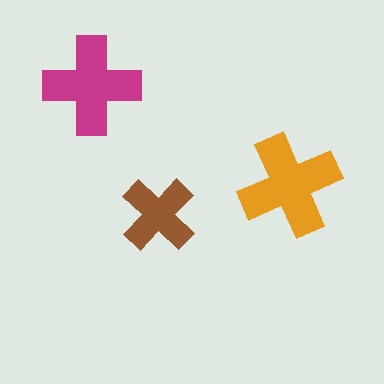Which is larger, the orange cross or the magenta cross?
The orange one.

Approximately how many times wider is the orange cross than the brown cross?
About 1.5 times wider.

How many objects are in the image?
There are 3 objects in the image.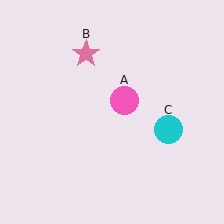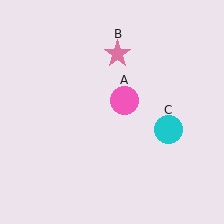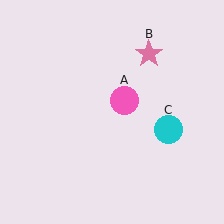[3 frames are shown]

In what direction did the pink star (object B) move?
The pink star (object B) moved right.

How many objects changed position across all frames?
1 object changed position: pink star (object B).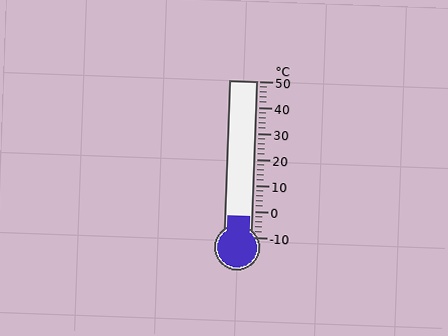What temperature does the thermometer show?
The thermometer shows approximately -2°C.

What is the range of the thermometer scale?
The thermometer scale ranges from -10°C to 50°C.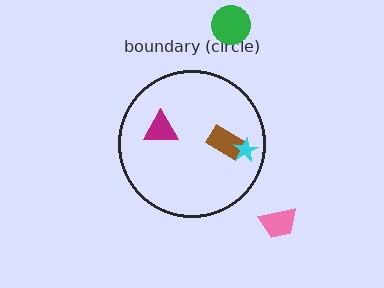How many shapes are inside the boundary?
3 inside, 2 outside.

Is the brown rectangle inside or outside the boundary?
Inside.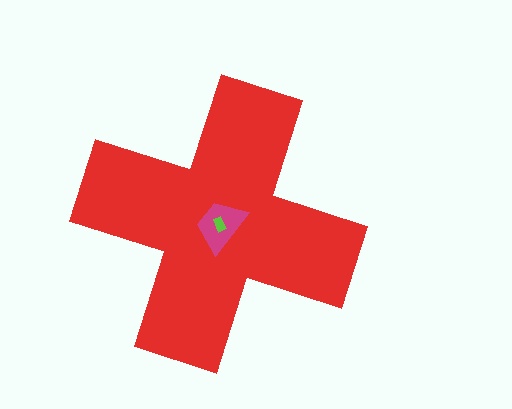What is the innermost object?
The lime rectangle.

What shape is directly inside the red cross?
The magenta trapezoid.